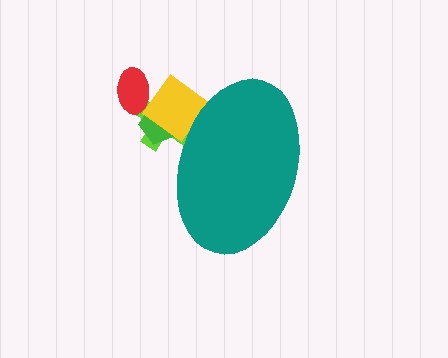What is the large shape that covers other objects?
A teal ellipse.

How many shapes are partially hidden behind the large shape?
3 shapes are partially hidden.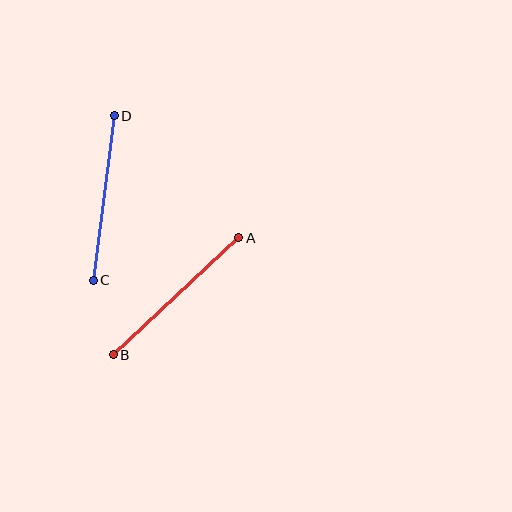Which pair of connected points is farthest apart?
Points A and B are farthest apart.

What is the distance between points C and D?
The distance is approximately 166 pixels.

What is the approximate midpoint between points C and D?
The midpoint is at approximately (104, 198) pixels.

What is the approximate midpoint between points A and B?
The midpoint is at approximately (176, 296) pixels.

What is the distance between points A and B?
The distance is approximately 172 pixels.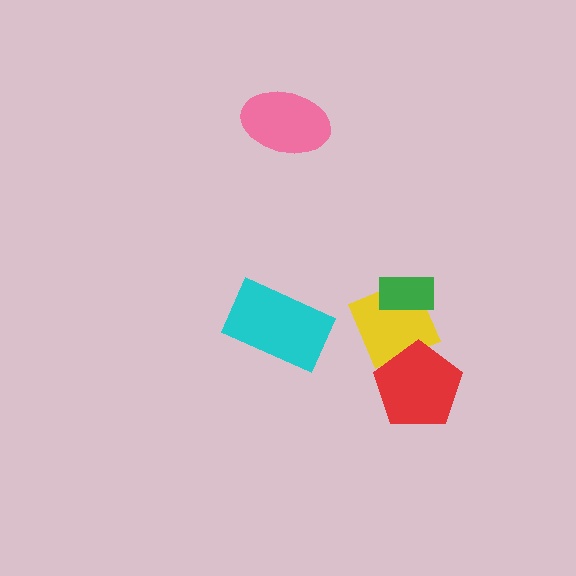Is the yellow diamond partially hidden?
Yes, it is partially covered by another shape.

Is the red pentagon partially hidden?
No, no other shape covers it.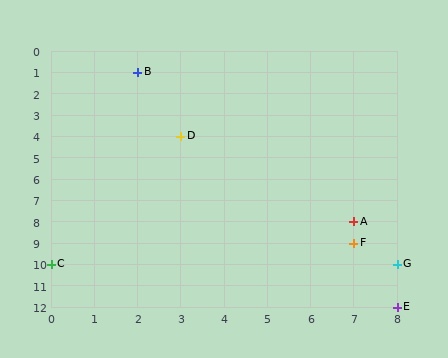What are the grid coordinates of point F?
Point F is at grid coordinates (7, 9).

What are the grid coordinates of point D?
Point D is at grid coordinates (3, 4).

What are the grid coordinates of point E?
Point E is at grid coordinates (8, 12).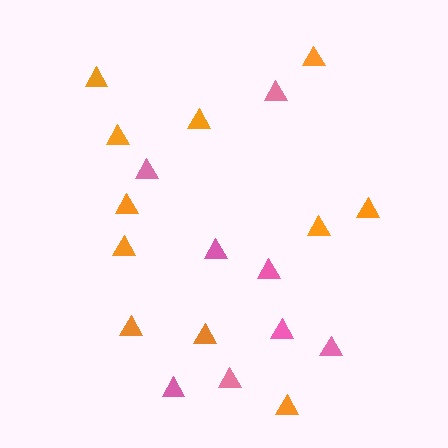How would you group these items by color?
There are 2 groups: one group of orange triangles (11) and one group of pink triangles (8).